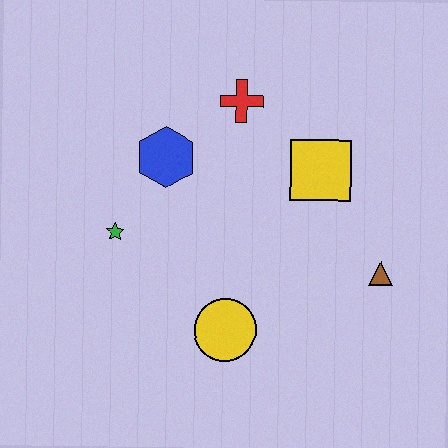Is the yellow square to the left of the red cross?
No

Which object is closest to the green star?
The blue hexagon is closest to the green star.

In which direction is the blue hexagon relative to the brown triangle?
The blue hexagon is to the left of the brown triangle.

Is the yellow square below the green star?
No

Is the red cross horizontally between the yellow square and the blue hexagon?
Yes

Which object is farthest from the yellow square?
The green star is farthest from the yellow square.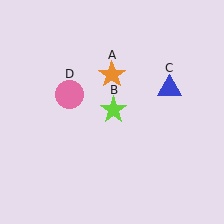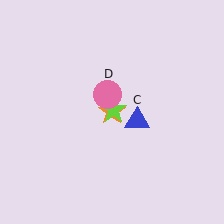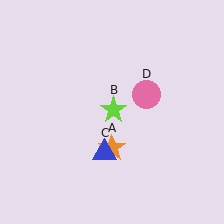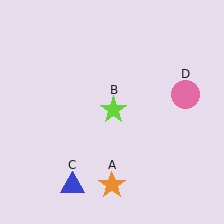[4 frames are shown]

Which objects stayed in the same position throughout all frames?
Lime star (object B) remained stationary.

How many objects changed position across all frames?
3 objects changed position: orange star (object A), blue triangle (object C), pink circle (object D).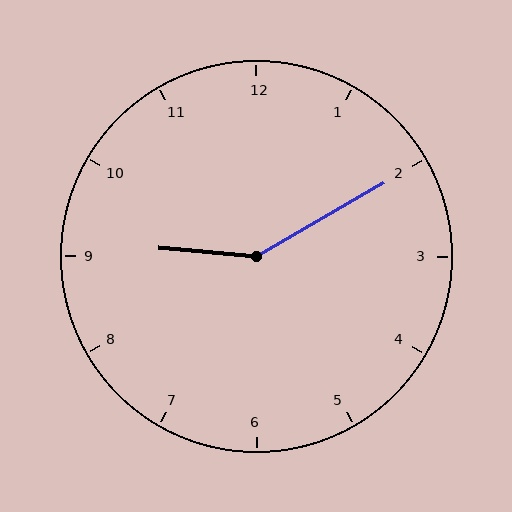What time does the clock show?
9:10.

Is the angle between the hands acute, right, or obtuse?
It is obtuse.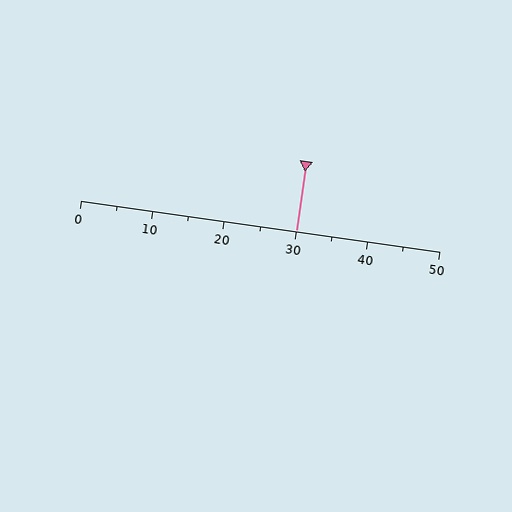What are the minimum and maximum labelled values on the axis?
The axis runs from 0 to 50.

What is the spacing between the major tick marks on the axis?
The major ticks are spaced 10 apart.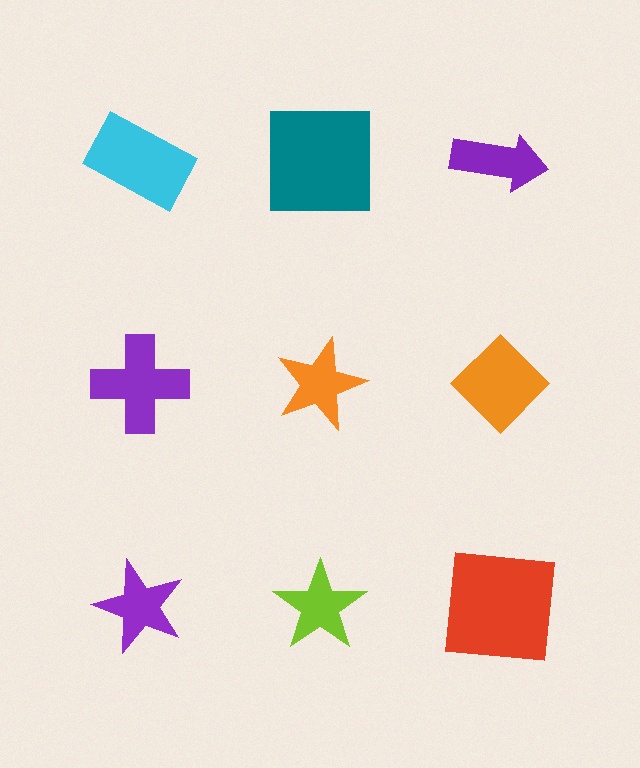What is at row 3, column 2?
A lime star.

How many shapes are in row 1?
3 shapes.